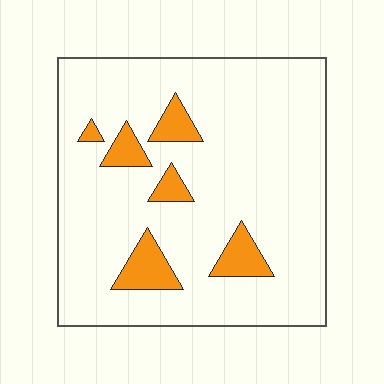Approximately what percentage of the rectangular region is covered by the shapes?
Approximately 10%.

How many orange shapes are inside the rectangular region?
6.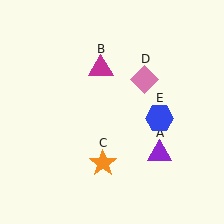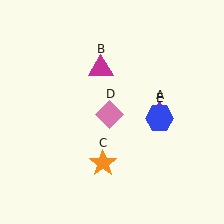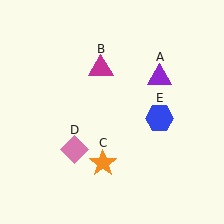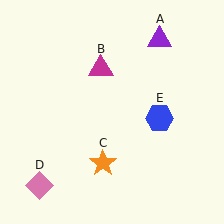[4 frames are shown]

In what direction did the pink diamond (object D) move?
The pink diamond (object D) moved down and to the left.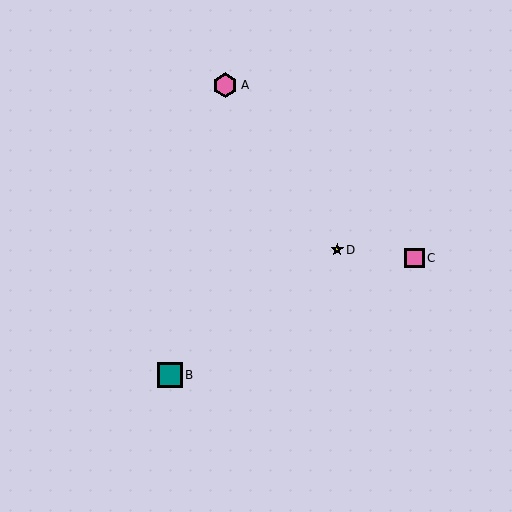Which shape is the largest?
The teal square (labeled B) is the largest.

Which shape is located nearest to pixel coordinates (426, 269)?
The pink square (labeled C) at (415, 258) is nearest to that location.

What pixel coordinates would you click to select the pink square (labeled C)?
Click at (415, 258) to select the pink square C.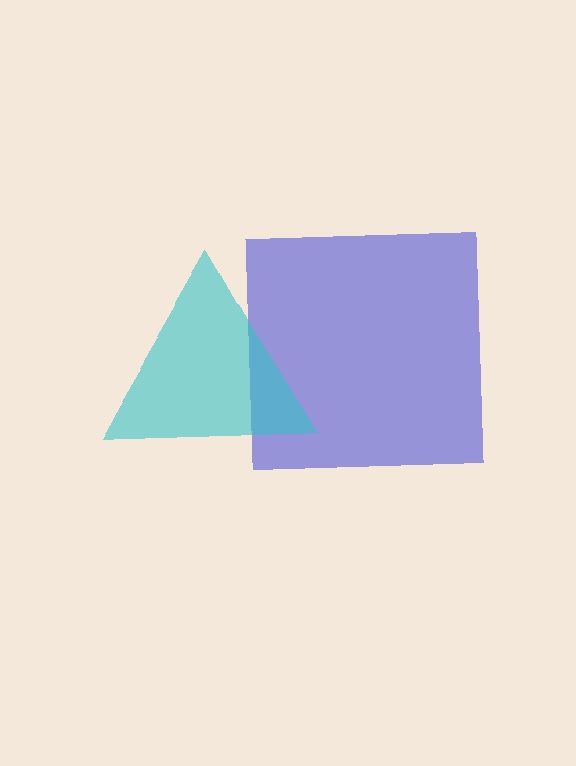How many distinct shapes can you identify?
There are 2 distinct shapes: a blue square, a cyan triangle.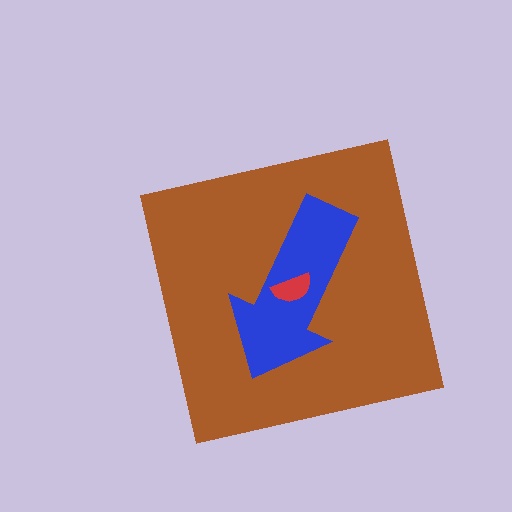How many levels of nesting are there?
3.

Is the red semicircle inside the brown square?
Yes.